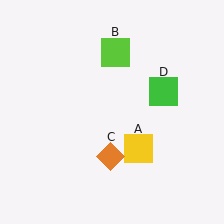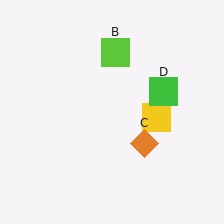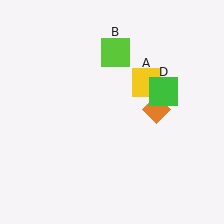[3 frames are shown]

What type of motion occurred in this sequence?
The yellow square (object A), orange diamond (object C) rotated counterclockwise around the center of the scene.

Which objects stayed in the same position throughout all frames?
Lime square (object B) and green square (object D) remained stationary.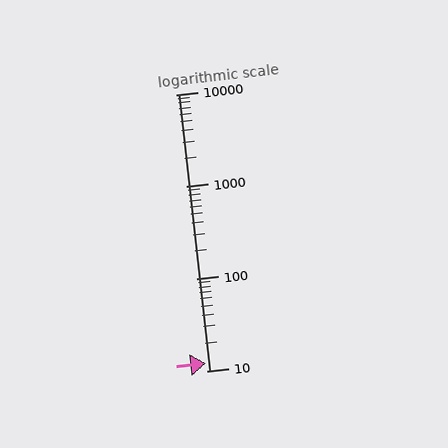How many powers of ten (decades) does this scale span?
The scale spans 3 decades, from 10 to 10000.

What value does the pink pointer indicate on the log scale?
The pointer indicates approximately 12.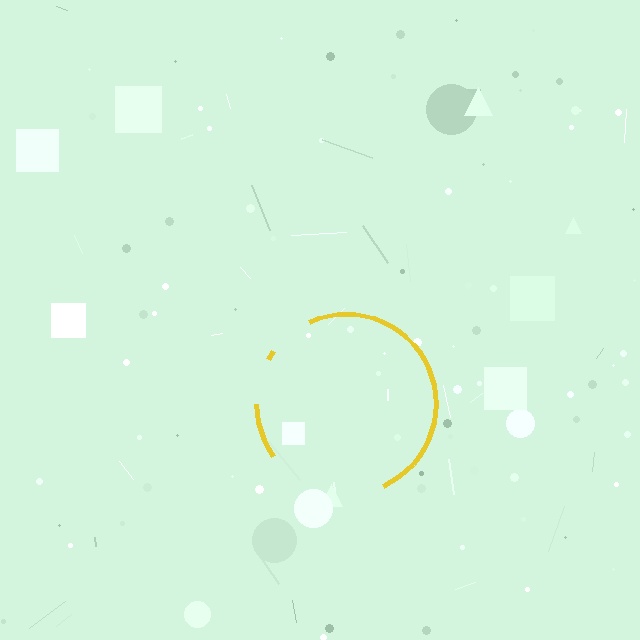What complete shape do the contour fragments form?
The contour fragments form a circle.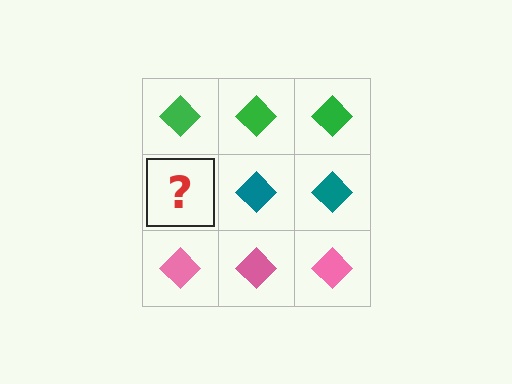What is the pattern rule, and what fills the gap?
The rule is that each row has a consistent color. The gap should be filled with a teal diamond.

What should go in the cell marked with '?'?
The missing cell should contain a teal diamond.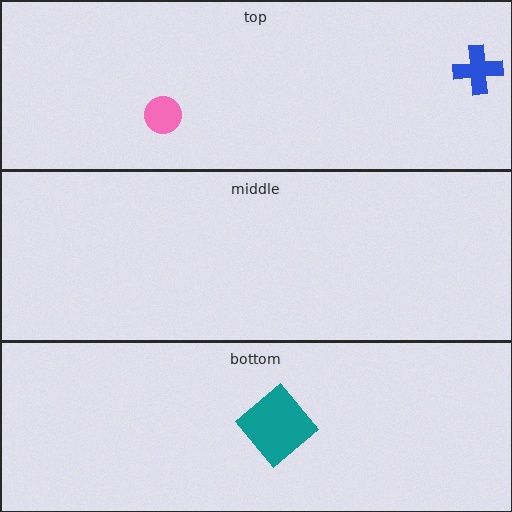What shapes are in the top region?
The pink circle, the blue cross.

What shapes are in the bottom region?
The teal diamond.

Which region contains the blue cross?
The top region.